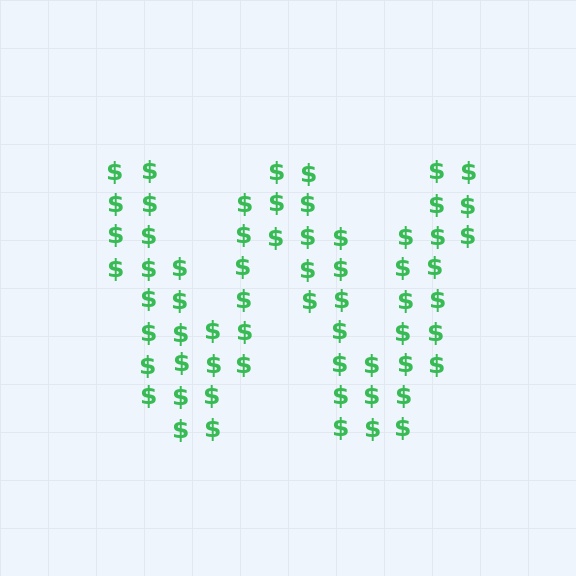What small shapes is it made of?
It is made of small dollar signs.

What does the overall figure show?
The overall figure shows the letter W.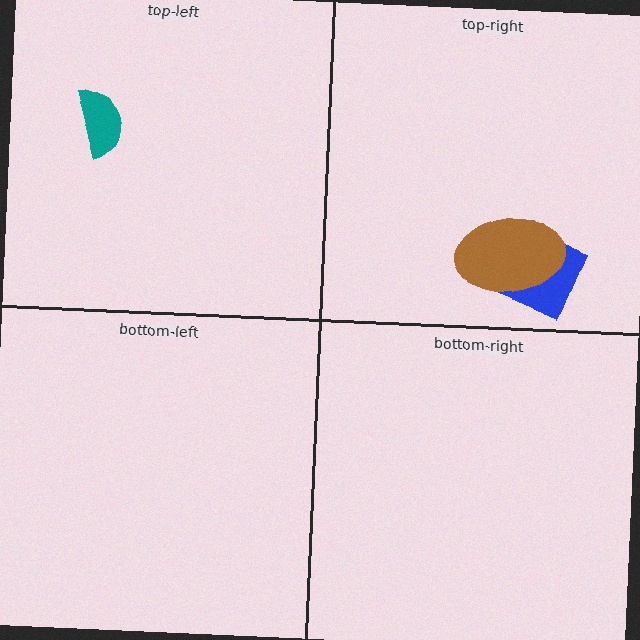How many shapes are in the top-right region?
2.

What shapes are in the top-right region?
The blue diamond, the brown ellipse.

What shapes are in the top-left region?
The teal semicircle.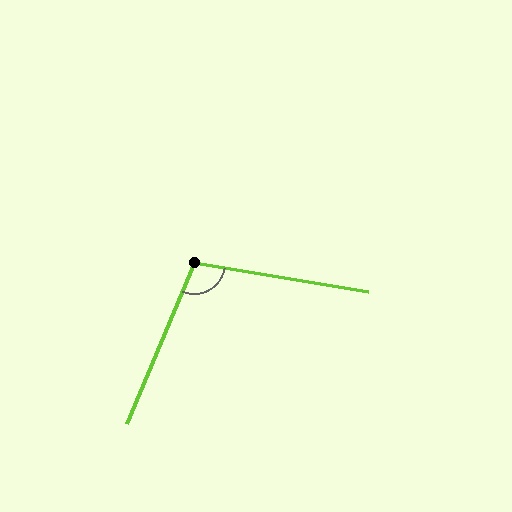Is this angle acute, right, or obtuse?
It is obtuse.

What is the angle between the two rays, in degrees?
Approximately 103 degrees.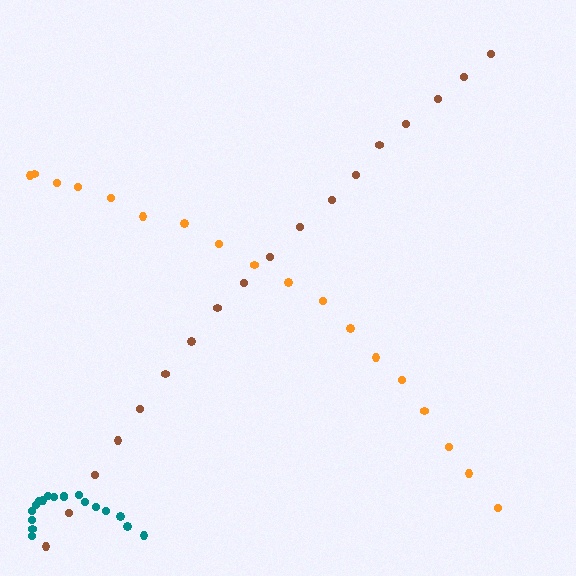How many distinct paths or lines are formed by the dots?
There are 3 distinct paths.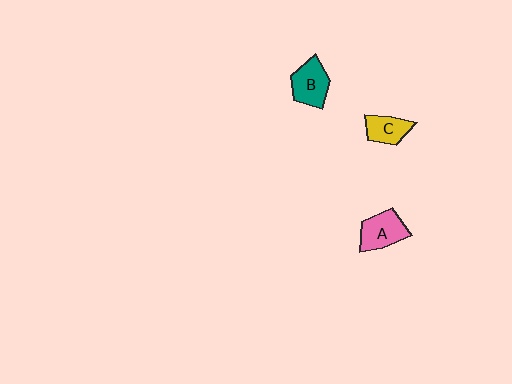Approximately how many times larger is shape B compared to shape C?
Approximately 1.3 times.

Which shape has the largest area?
Shape B (teal).